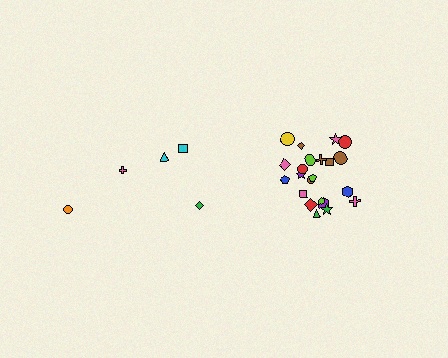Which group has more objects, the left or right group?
The right group.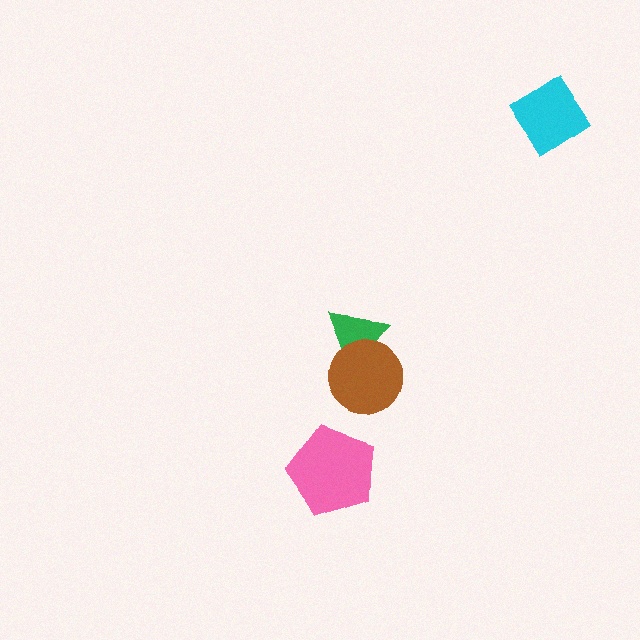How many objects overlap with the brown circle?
1 object overlaps with the brown circle.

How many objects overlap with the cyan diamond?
0 objects overlap with the cyan diamond.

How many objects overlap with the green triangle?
1 object overlaps with the green triangle.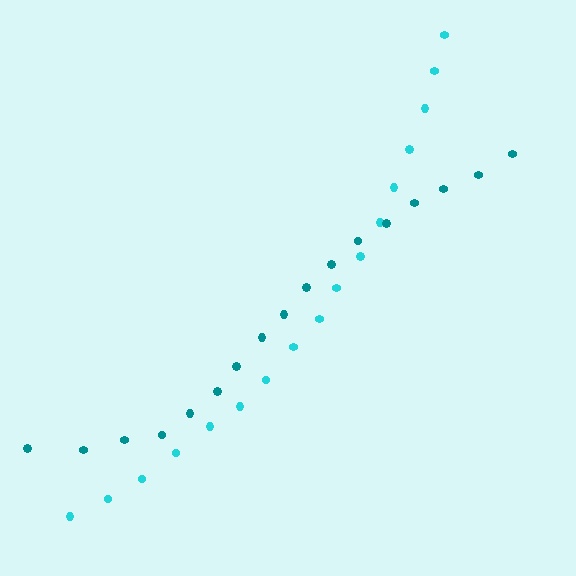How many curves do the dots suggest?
There are 2 distinct paths.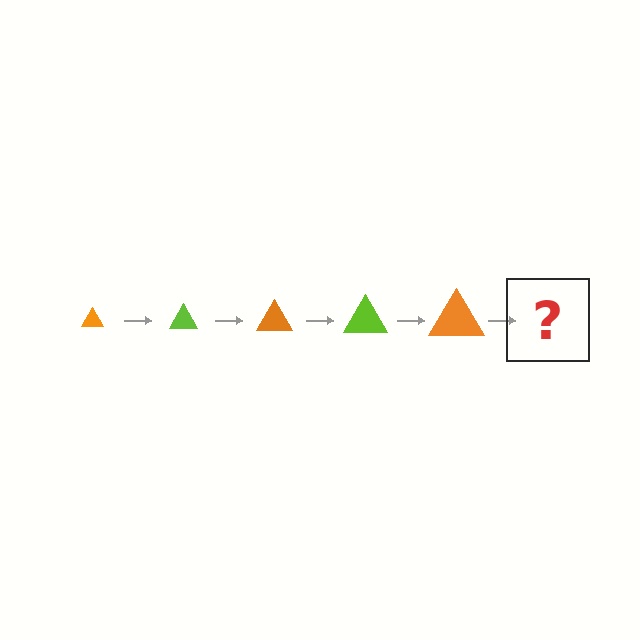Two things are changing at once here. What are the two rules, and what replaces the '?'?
The two rules are that the triangle grows larger each step and the color cycles through orange and lime. The '?' should be a lime triangle, larger than the previous one.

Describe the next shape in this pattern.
It should be a lime triangle, larger than the previous one.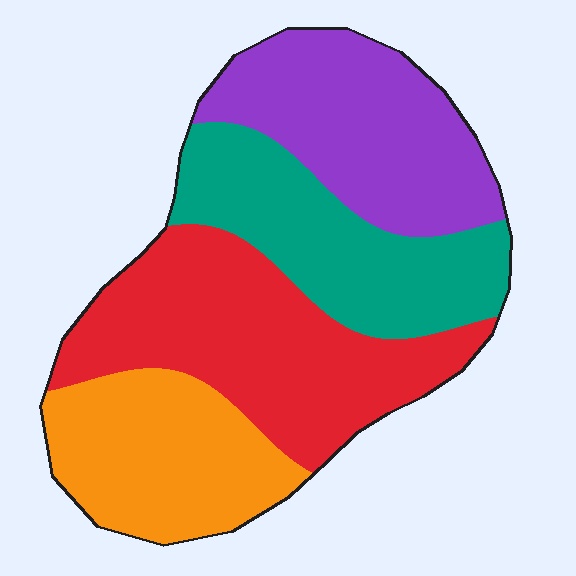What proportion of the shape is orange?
Orange covers about 20% of the shape.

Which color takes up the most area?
Red, at roughly 30%.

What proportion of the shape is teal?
Teal covers roughly 25% of the shape.